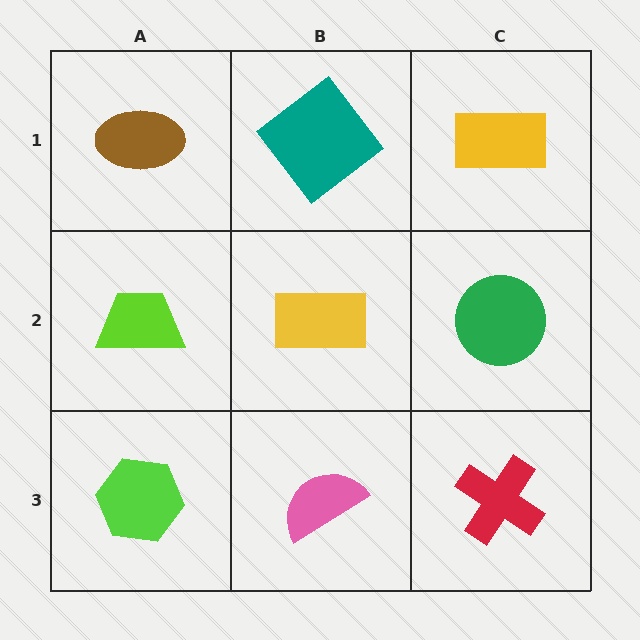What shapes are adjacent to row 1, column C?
A green circle (row 2, column C), a teal diamond (row 1, column B).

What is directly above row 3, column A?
A lime trapezoid.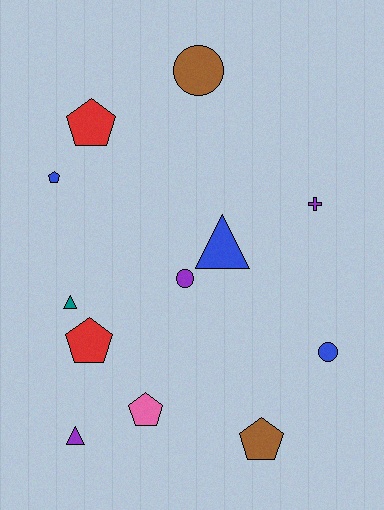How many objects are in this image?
There are 12 objects.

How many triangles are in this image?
There are 3 triangles.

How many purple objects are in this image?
There are 3 purple objects.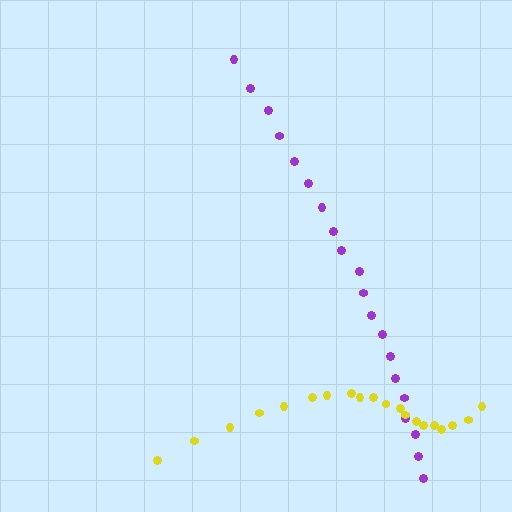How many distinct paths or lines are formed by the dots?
There are 2 distinct paths.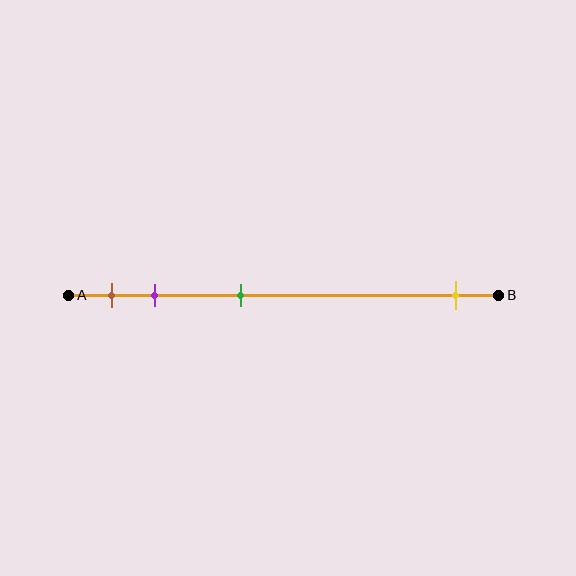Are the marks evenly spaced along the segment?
No, the marks are not evenly spaced.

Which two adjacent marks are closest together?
The brown and purple marks are the closest adjacent pair.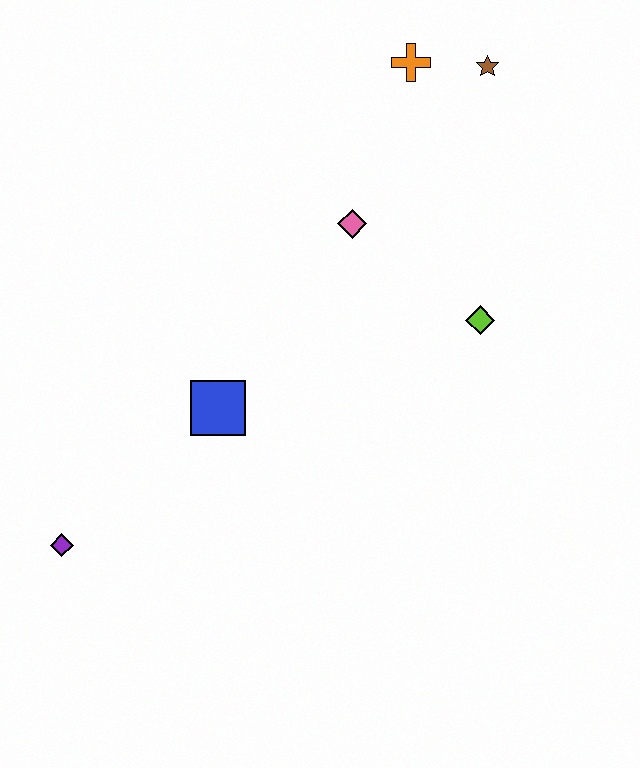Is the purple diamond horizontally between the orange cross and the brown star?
No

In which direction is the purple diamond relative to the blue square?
The purple diamond is to the left of the blue square.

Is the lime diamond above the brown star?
No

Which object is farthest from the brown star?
The purple diamond is farthest from the brown star.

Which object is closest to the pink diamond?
The lime diamond is closest to the pink diamond.